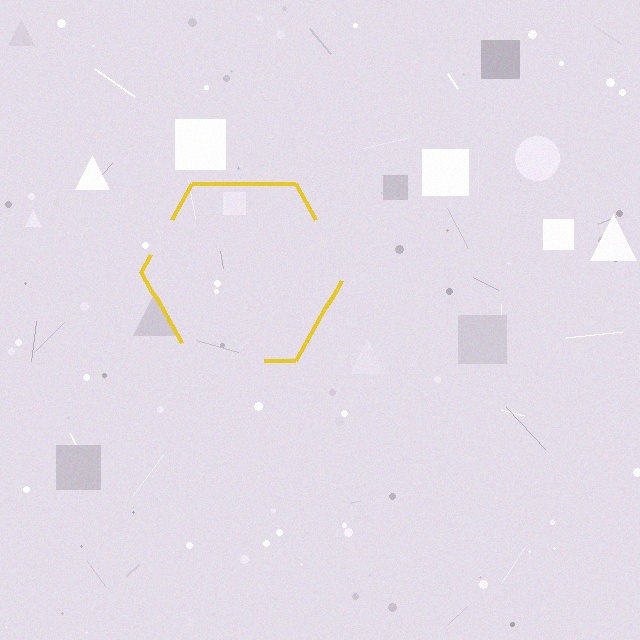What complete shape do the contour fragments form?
The contour fragments form a hexagon.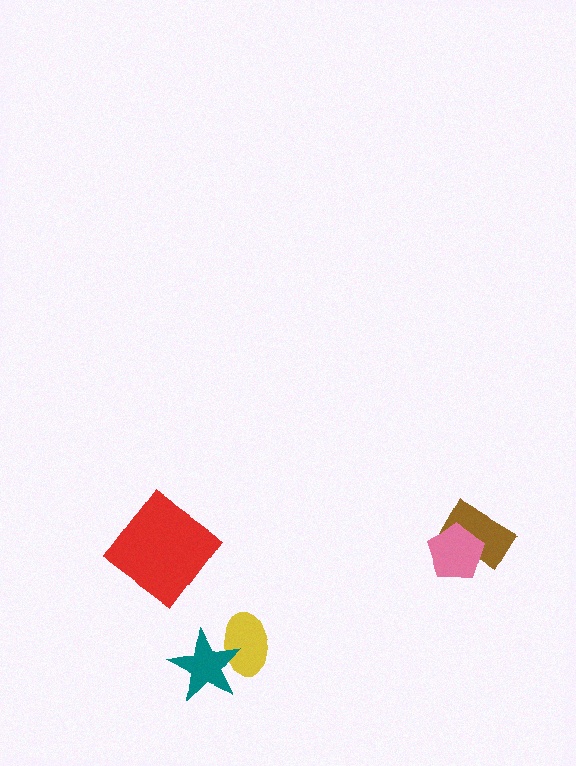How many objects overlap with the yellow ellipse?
1 object overlaps with the yellow ellipse.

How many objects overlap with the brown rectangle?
1 object overlaps with the brown rectangle.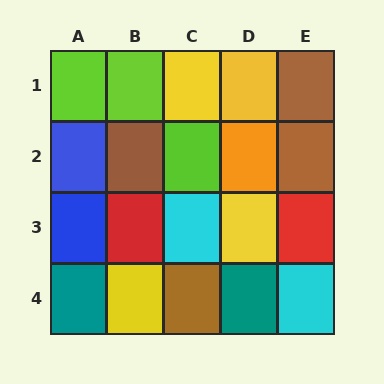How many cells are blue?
2 cells are blue.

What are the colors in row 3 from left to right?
Blue, red, cyan, yellow, red.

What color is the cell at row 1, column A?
Lime.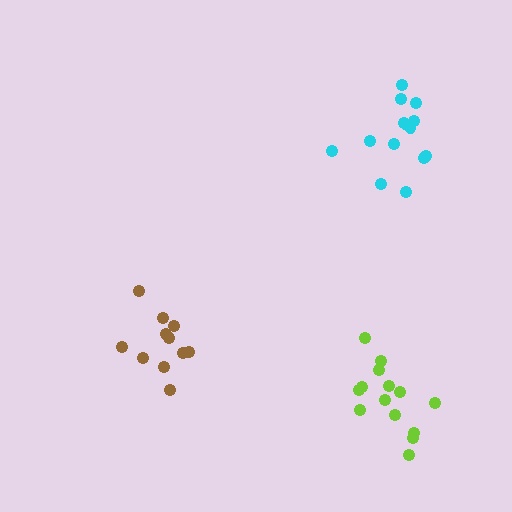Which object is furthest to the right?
The lime cluster is rightmost.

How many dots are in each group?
Group 1: 14 dots, Group 2: 11 dots, Group 3: 14 dots (39 total).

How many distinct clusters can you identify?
There are 3 distinct clusters.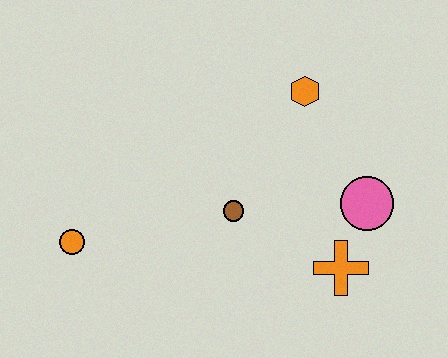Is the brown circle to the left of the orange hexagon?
Yes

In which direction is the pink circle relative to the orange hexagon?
The pink circle is below the orange hexagon.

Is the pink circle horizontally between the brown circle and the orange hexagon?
No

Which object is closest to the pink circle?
The orange cross is closest to the pink circle.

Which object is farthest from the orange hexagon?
The orange circle is farthest from the orange hexagon.